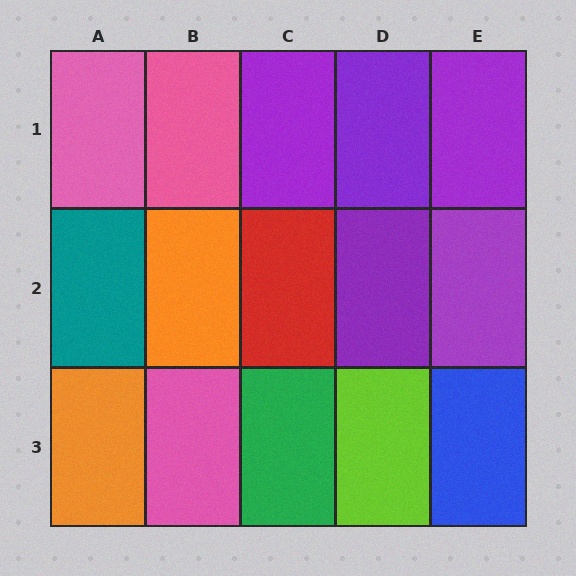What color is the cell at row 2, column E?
Purple.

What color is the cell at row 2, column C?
Red.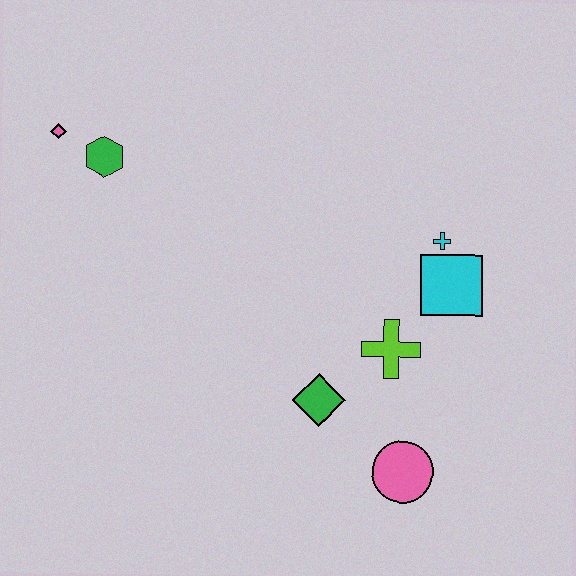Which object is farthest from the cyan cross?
The pink diamond is farthest from the cyan cross.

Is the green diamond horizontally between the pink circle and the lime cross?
No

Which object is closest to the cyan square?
The cyan cross is closest to the cyan square.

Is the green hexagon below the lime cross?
No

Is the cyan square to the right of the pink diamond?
Yes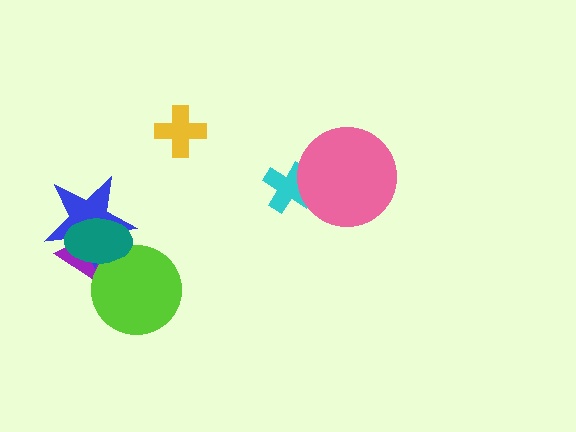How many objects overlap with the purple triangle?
3 objects overlap with the purple triangle.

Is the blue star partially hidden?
Yes, it is partially covered by another shape.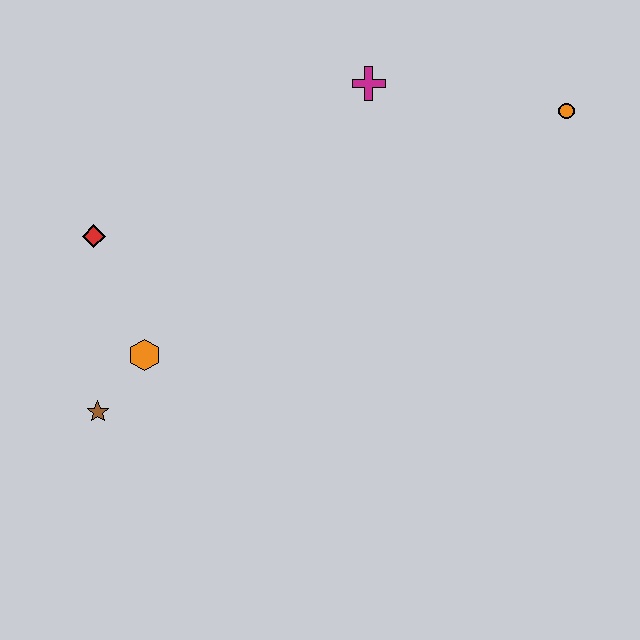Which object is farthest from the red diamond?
The orange circle is farthest from the red diamond.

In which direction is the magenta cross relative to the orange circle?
The magenta cross is to the left of the orange circle.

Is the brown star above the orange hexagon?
No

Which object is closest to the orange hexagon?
The brown star is closest to the orange hexagon.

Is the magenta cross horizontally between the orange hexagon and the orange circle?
Yes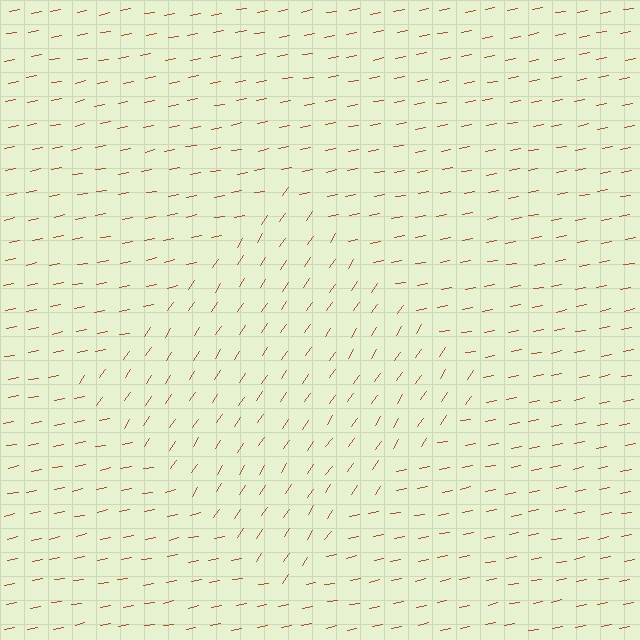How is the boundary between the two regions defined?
The boundary is defined purely by a change in line orientation (approximately 45 degrees difference). All lines are the same color and thickness.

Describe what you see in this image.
The image is filled with small brown line segments. A diamond region in the image has lines oriented differently from the surrounding lines, creating a visible texture boundary.